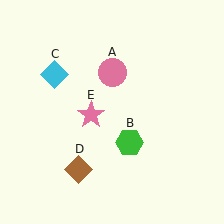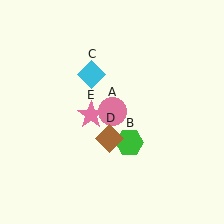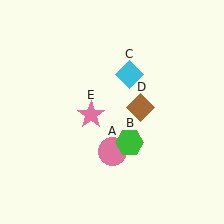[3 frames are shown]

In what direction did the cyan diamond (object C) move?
The cyan diamond (object C) moved right.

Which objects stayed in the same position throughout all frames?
Green hexagon (object B) and pink star (object E) remained stationary.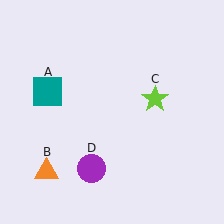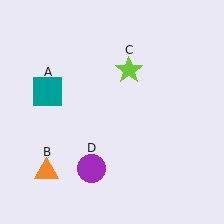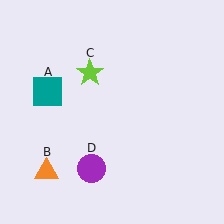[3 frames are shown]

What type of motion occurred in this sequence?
The lime star (object C) rotated counterclockwise around the center of the scene.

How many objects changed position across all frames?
1 object changed position: lime star (object C).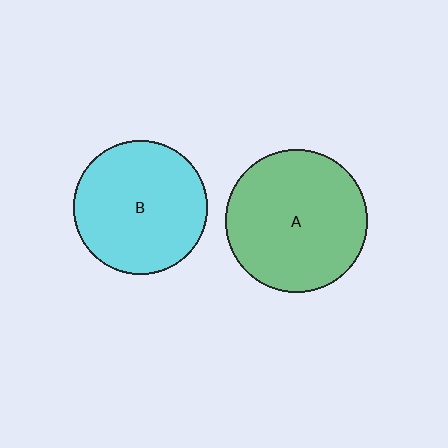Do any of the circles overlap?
No, none of the circles overlap.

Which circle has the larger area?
Circle A (green).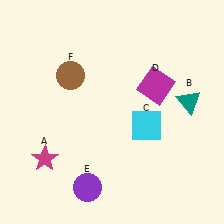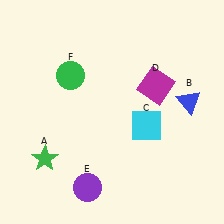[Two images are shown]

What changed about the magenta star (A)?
In Image 1, A is magenta. In Image 2, it changed to green.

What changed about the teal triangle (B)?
In Image 1, B is teal. In Image 2, it changed to blue.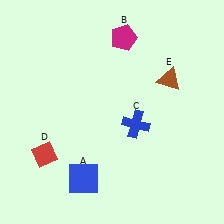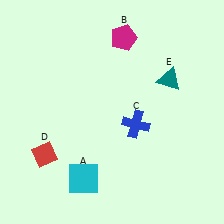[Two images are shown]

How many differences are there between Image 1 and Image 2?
There are 2 differences between the two images.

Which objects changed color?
A changed from blue to cyan. E changed from brown to teal.